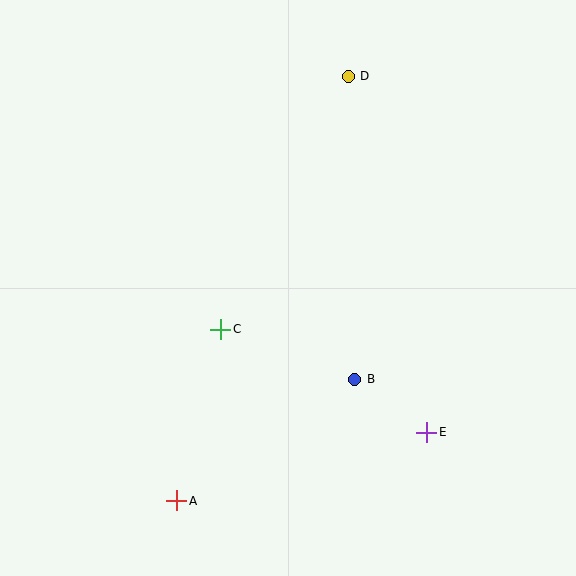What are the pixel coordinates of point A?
Point A is at (177, 501).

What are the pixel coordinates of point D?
Point D is at (348, 76).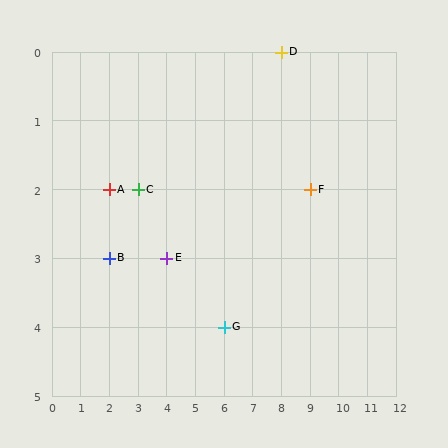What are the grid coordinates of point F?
Point F is at grid coordinates (9, 2).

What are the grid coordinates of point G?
Point G is at grid coordinates (6, 4).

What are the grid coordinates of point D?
Point D is at grid coordinates (8, 0).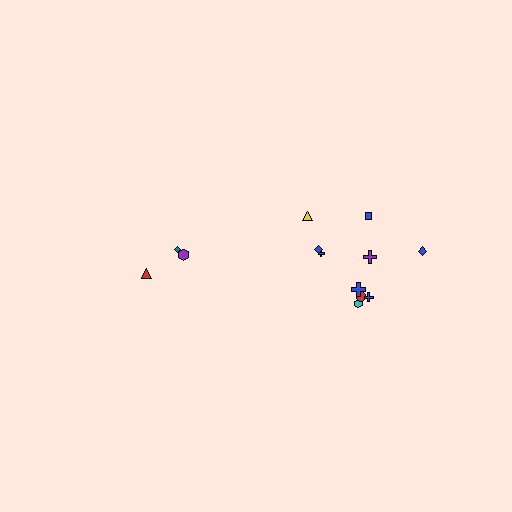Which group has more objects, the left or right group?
The right group.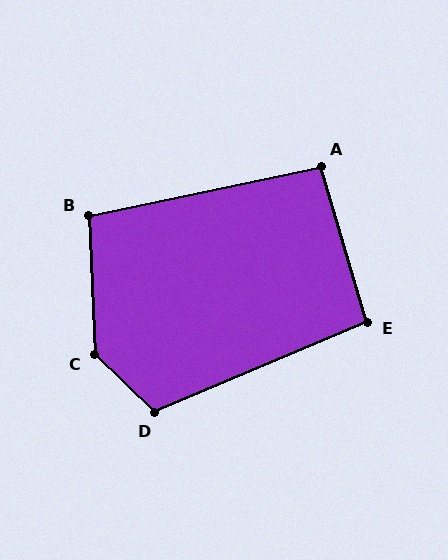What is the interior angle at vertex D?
Approximately 113 degrees (obtuse).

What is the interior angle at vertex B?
Approximately 100 degrees (obtuse).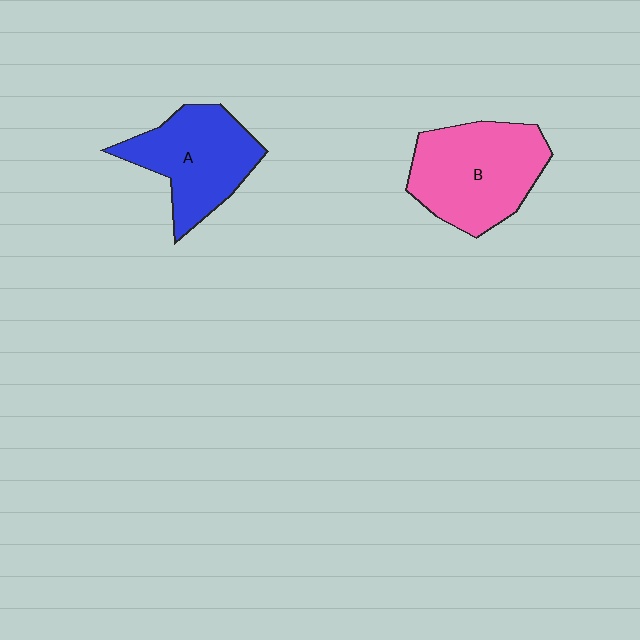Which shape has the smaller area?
Shape A (blue).